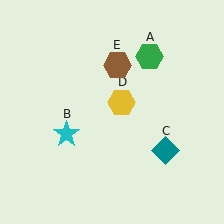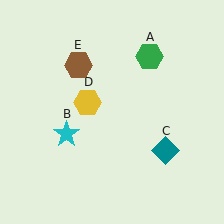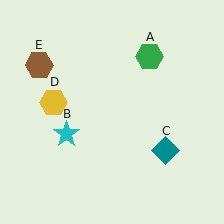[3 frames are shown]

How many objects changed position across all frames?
2 objects changed position: yellow hexagon (object D), brown hexagon (object E).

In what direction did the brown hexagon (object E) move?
The brown hexagon (object E) moved left.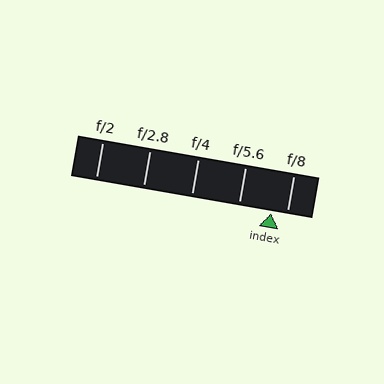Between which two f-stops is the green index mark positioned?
The index mark is between f/5.6 and f/8.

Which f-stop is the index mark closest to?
The index mark is closest to f/8.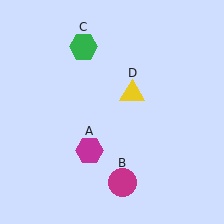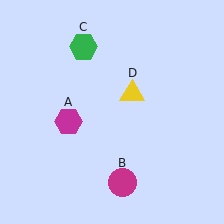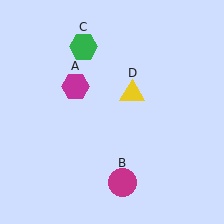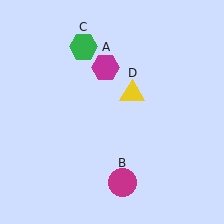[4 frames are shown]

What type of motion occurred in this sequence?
The magenta hexagon (object A) rotated clockwise around the center of the scene.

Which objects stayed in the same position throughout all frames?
Magenta circle (object B) and green hexagon (object C) and yellow triangle (object D) remained stationary.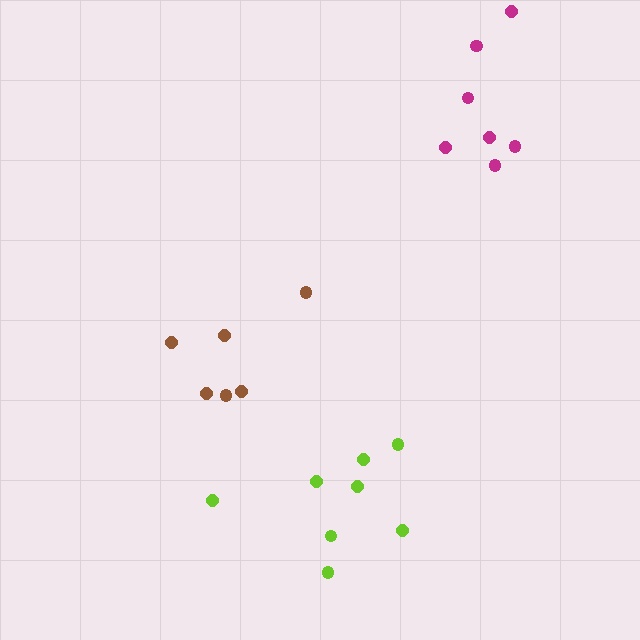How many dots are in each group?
Group 1: 6 dots, Group 2: 7 dots, Group 3: 8 dots (21 total).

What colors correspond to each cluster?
The clusters are colored: brown, magenta, lime.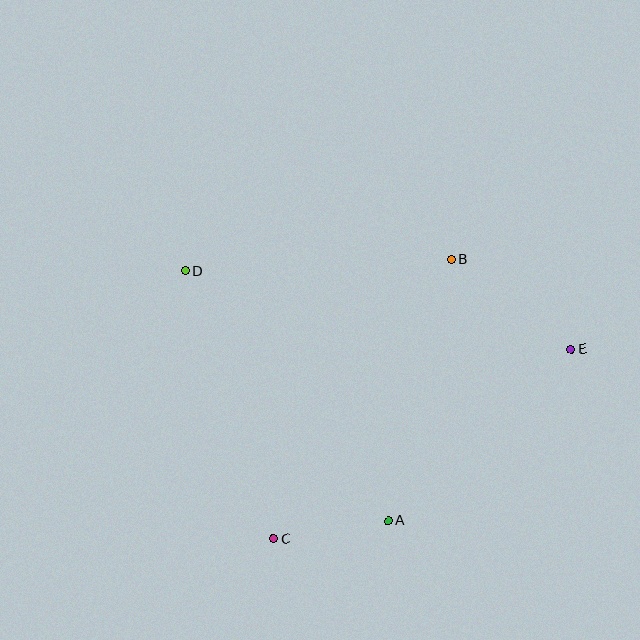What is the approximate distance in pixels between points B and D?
The distance between B and D is approximately 266 pixels.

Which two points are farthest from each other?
Points D and E are farthest from each other.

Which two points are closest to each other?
Points A and C are closest to each other.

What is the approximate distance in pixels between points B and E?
The distance between B and E is approximately 150 pixels.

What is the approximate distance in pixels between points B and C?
The distance between B and C is approximately 331 pixels.